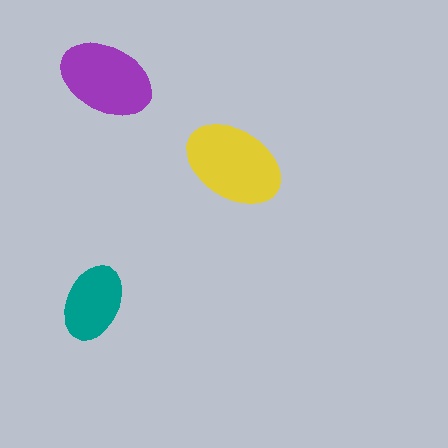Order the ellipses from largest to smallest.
the yellow one, the purple one, the teal one.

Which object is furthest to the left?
The teal ellipse is leftmost.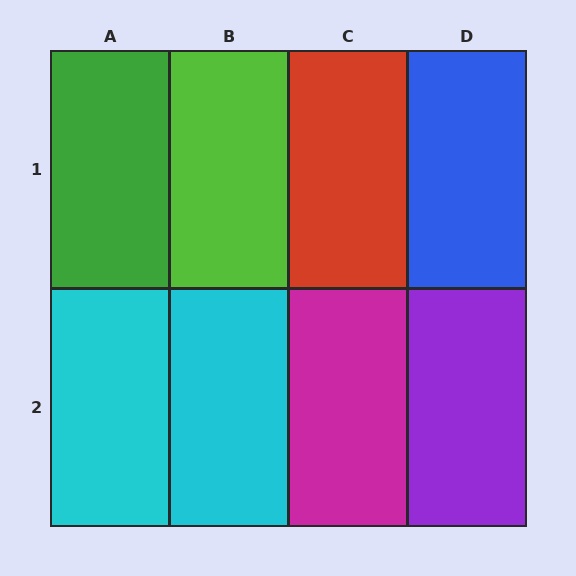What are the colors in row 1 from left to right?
Green, lime, red, blue.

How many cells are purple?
1 cell is purple.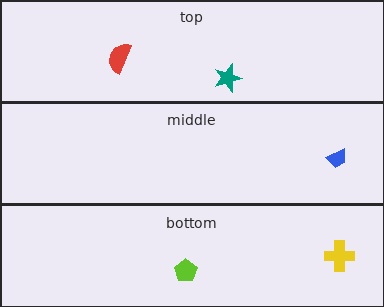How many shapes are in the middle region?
1.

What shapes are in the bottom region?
The lime pentagon, the yellow cross.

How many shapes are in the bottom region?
2.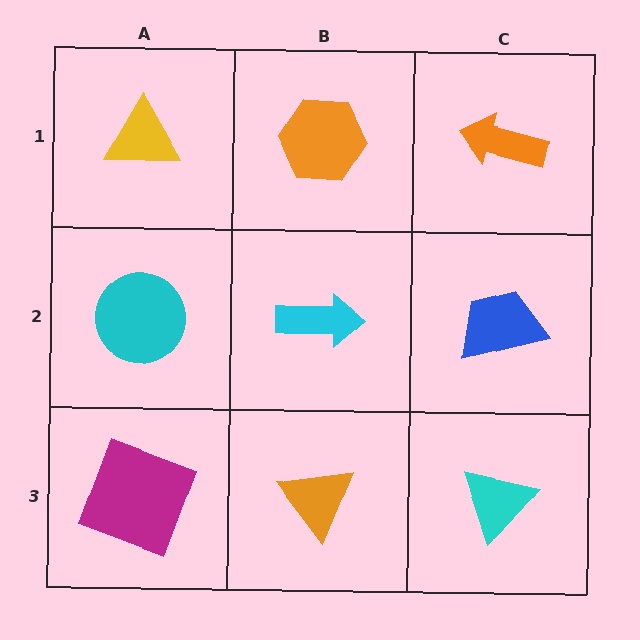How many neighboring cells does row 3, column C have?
2.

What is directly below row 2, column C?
A cyan triangle.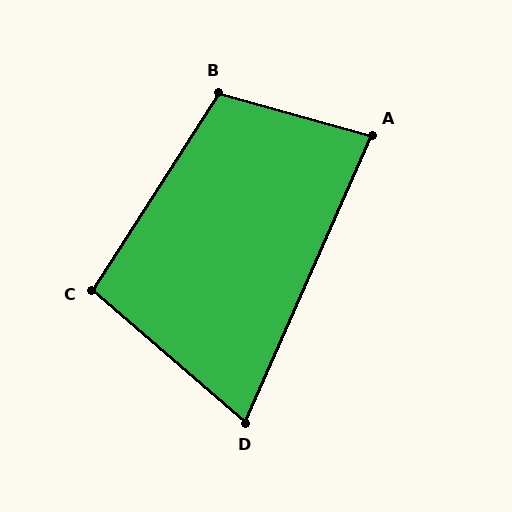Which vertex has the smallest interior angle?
D, at approximately 73 degrees.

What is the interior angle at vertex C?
Approximately 98 degrees (obtuse).